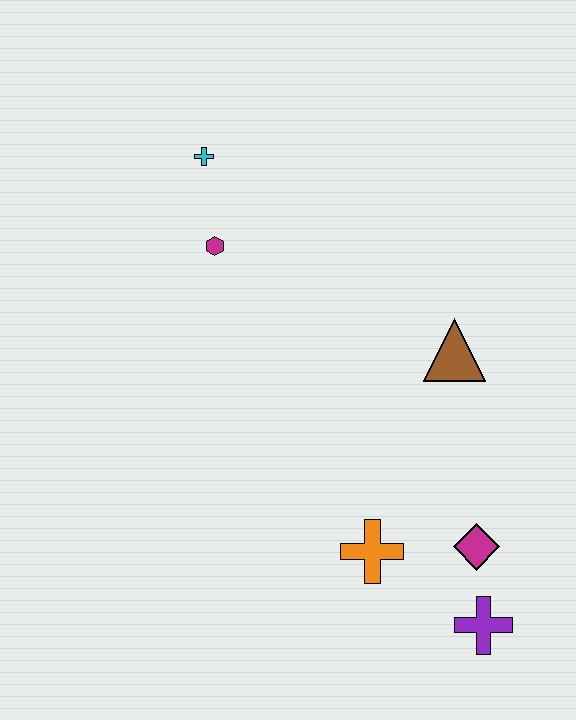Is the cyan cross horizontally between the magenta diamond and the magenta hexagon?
No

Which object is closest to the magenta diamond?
The purple cross is closest to the magenta diamond.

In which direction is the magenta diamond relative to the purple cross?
The magenta diamond is above the purple cross.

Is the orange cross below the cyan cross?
Yes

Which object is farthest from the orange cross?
The cyan cross is farthest from the orange cross.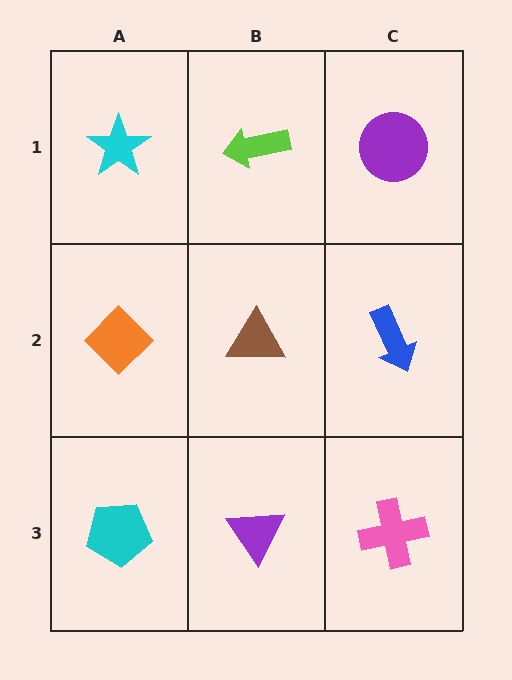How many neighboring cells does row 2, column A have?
3.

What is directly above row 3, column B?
A brown triangle.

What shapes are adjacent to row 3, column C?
A blue arrow (row 2, column C), a purple triangle (row 3, column B).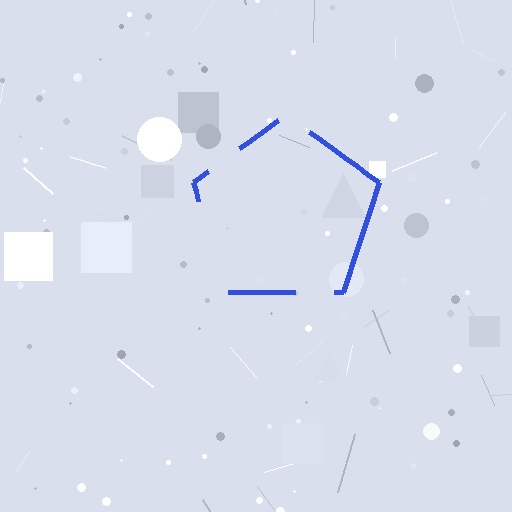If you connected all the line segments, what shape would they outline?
They would outline a pentagon.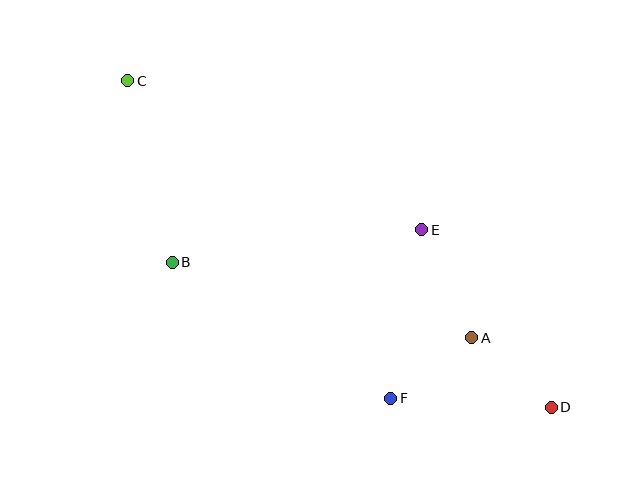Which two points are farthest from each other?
Points C and D are farthest from each other.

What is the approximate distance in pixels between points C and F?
The distance between C and F is approximately 412 pixels.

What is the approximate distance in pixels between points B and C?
The distance between B and C is approximately 187 pixels.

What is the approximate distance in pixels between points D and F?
The distance between D and F is approximately 161 pixels.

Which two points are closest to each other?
Points A and F are closest to each other.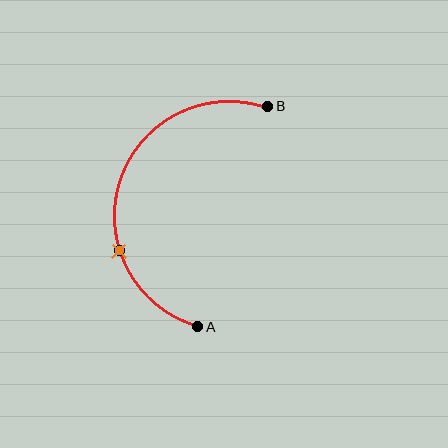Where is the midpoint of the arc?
The arc midpoint is the point on the curve farthest from the straight line joining A and B. It sits to the left of that line.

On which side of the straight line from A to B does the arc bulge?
The arc bulges to the left of the straight line connecting A and B.